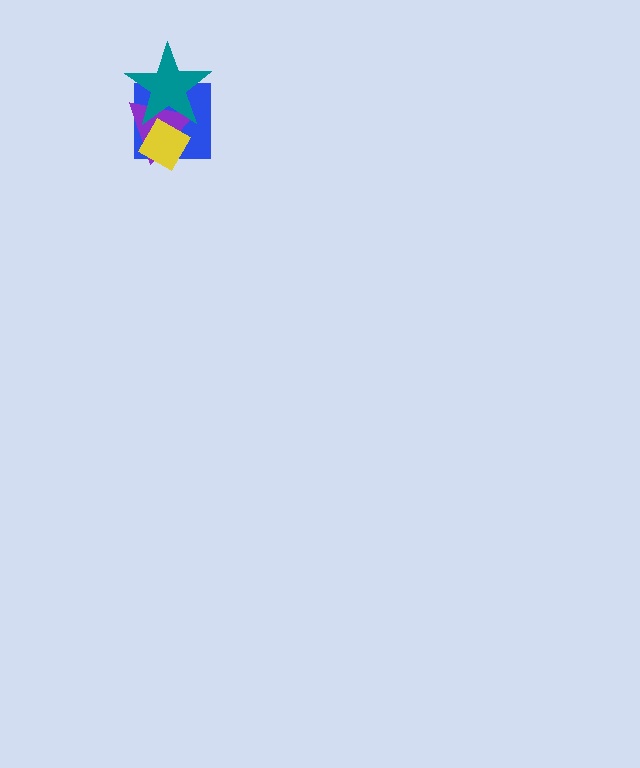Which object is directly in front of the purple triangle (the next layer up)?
The teal star is directly in front of the purple triangle.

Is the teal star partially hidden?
Yes, it is partially covered by another shape.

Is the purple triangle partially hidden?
Yes, it is partially covered by another shape.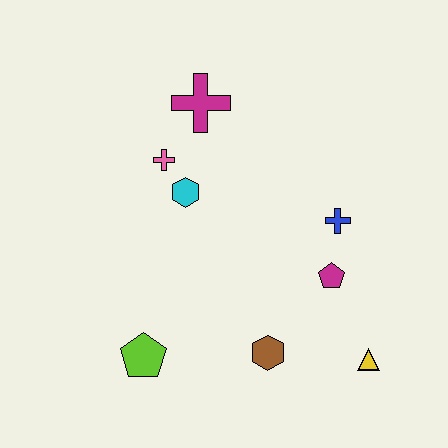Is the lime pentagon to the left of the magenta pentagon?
Yes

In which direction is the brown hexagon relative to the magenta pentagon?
The brown hexagon is below the magenta pentagon.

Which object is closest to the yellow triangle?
The magenta pentagon is closest to the yellow triangle.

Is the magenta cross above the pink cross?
Yes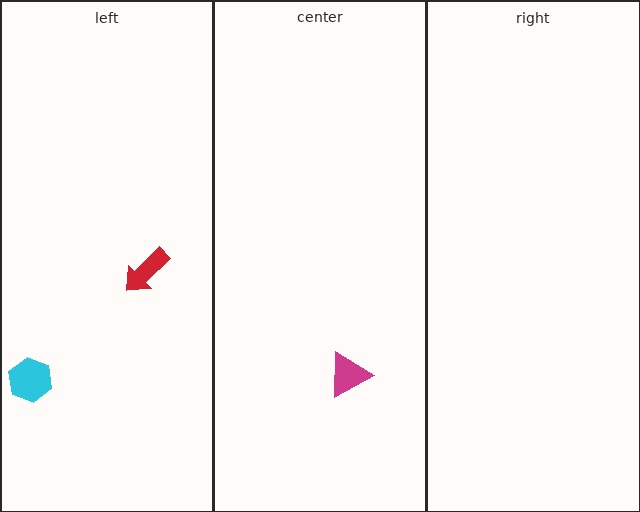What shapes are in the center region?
The magenta triangle.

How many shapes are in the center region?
1.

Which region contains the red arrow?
The left region.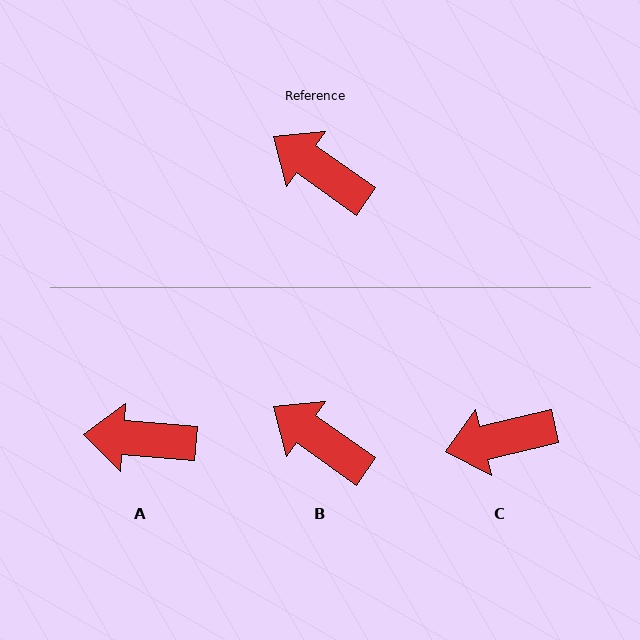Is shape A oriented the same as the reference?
No, it is off by about 31 degrees.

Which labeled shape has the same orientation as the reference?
B.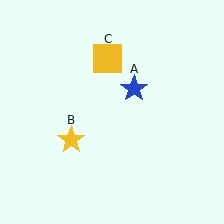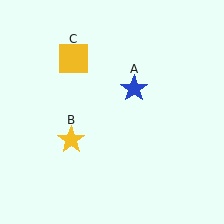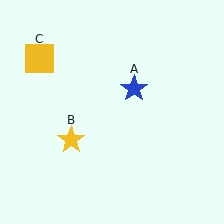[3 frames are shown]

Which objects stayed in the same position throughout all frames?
Blue star (object A) and yellow star (object B) remained stationary.